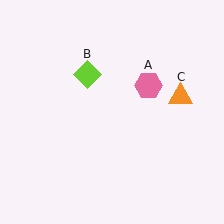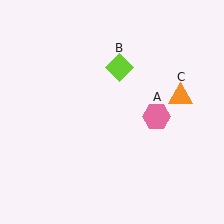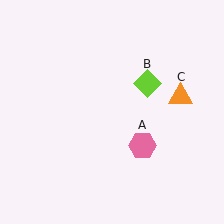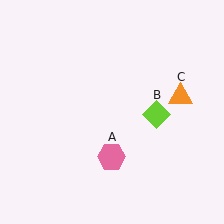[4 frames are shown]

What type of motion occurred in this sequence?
The pink hexagon (object A), lime diamond (object B) rotated clockwise around the center of the scene.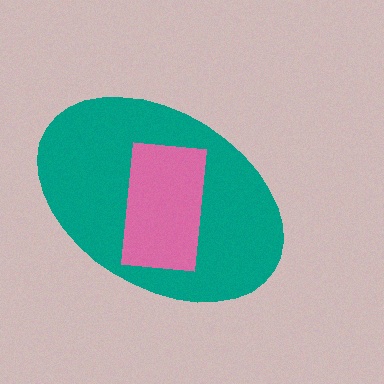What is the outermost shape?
The teal ellipse.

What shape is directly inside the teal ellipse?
The pink rectangle.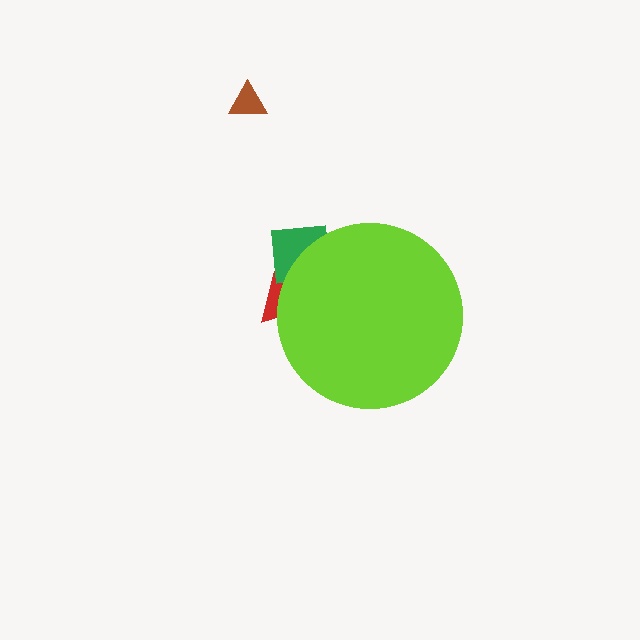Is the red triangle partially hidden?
Yes, the red triangle is partially hidden behind the lime circle.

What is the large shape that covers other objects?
A lime circle.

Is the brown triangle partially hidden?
No, the brown triangle is fully visible.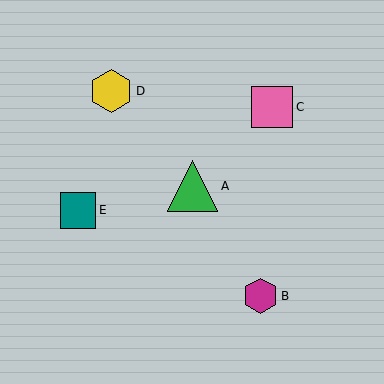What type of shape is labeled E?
Shape E is a teal square.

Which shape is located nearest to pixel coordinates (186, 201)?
The green triangle (labeled A) at (192, 186) is nearest to that location.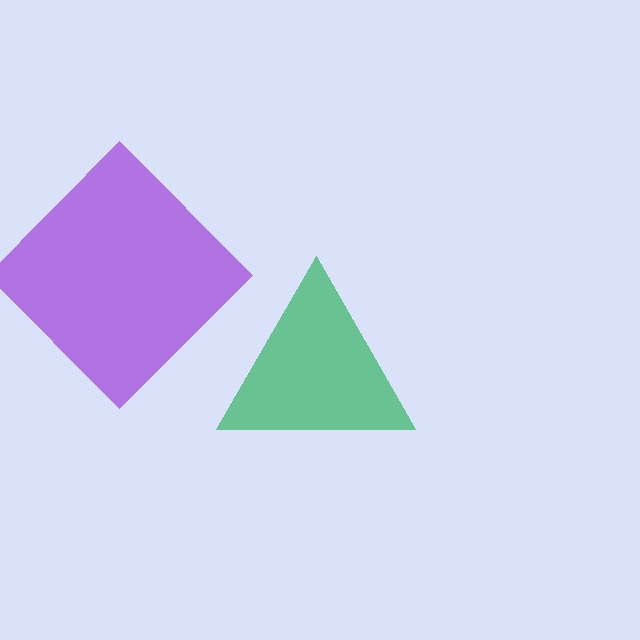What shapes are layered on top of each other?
The layered shapes are: a green triangle, a purple diamond.